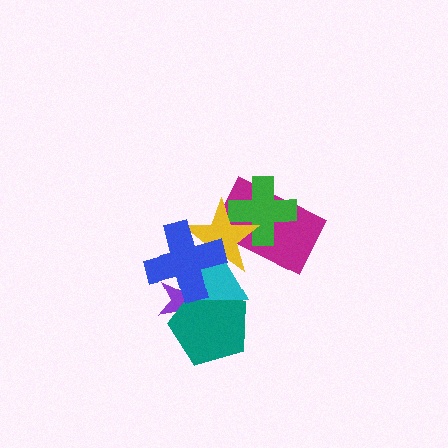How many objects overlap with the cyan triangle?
5 objects overlap with the cyan triangle.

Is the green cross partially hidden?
Yes, it is partially covered by another shape.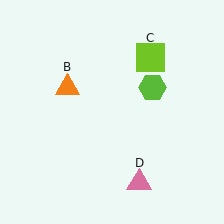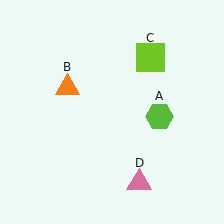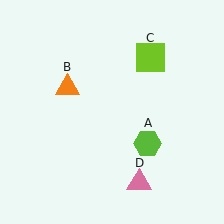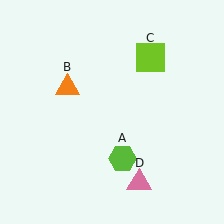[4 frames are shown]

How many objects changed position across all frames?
1 object changed position: lime hexagon (object A).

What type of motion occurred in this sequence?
The lime hexagon (object A) rotated clockwise around the center of the scene.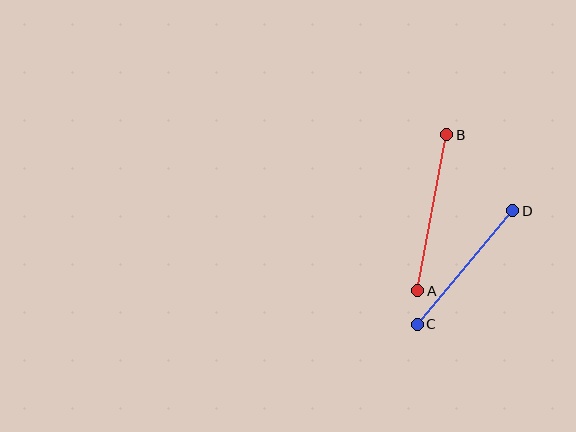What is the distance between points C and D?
The distance is approximately 148 pixels.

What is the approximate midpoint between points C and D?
The midpoint is at approximately (465, 267) pixels.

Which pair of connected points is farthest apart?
Points A and B are farthest apart.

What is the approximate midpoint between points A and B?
The midpoint is at approximately (432, 213) pixels.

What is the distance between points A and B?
The distance is approximately 158 pixels.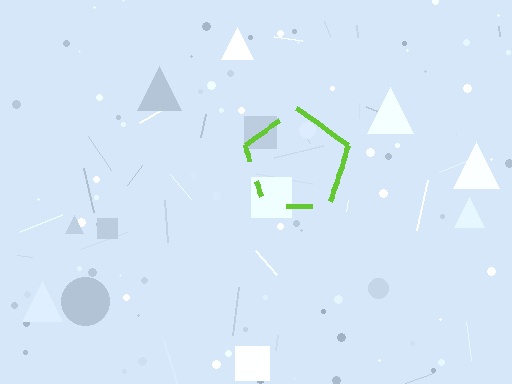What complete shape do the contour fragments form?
The contour fragments form a pentagon.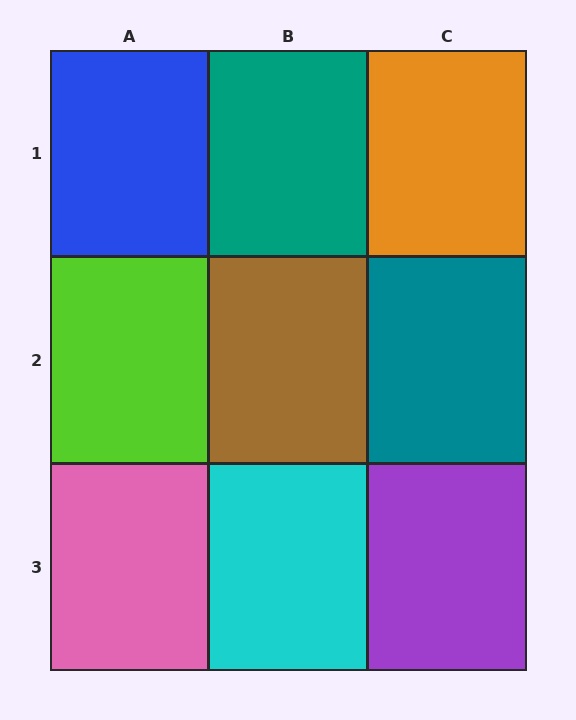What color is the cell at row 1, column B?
Teal.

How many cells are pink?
1 cell is pink.